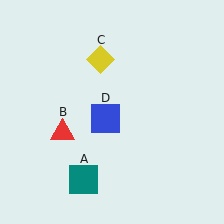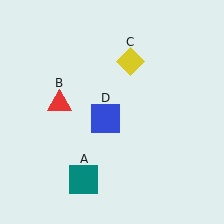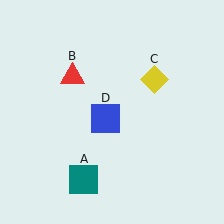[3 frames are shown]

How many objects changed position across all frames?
2 objects changed position: red triangle (object B), yellow diamond (object C).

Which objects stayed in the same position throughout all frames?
Teal square (object A) and blue square (object D) remained stationary.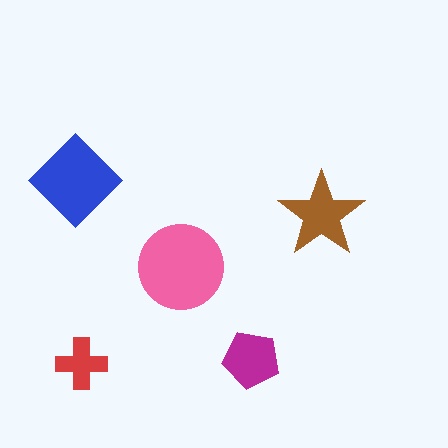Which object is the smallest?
The red cross.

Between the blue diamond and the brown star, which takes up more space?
The blue diamond.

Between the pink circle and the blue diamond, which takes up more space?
The pink circle.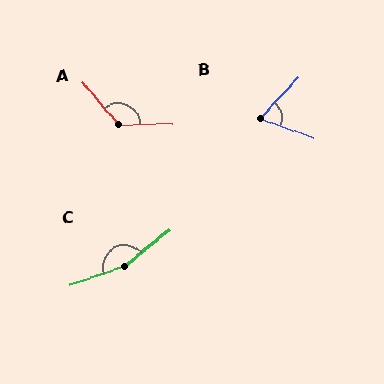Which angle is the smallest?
B, at approximately 66 degrees.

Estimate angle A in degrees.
Approximately 129 degrees.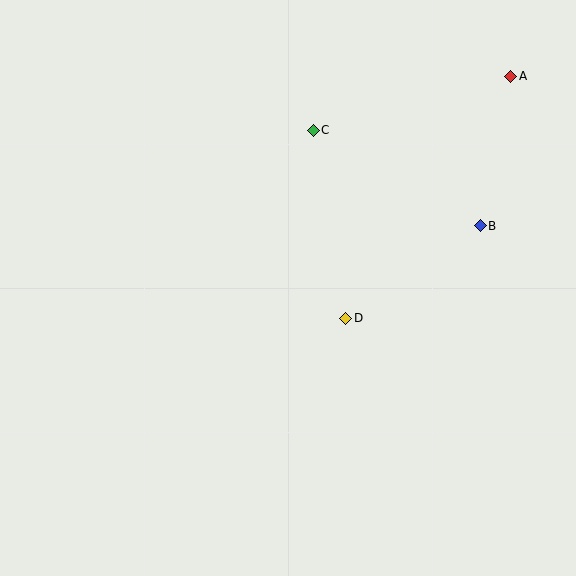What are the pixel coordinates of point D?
Point D is at (346, 318).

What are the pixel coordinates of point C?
Point C is at (313, 130).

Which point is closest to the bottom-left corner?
Point D is closest to the bottom-left corner.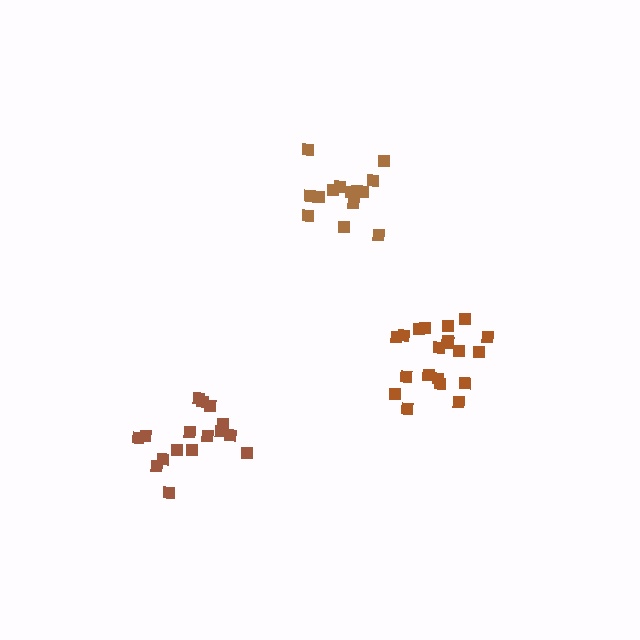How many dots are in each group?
Group 1: 20 dots, Group 2: 14 dots, Group 3: 16 dots (50 total).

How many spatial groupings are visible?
There are 3 spatial groupings.